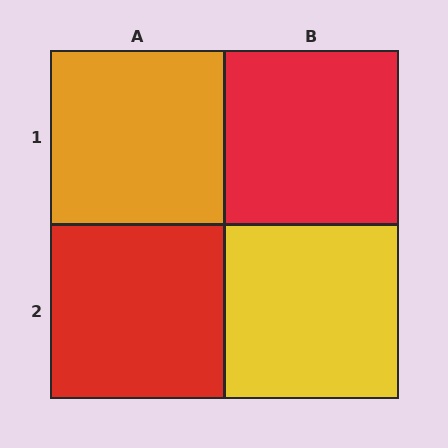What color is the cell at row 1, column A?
Orange.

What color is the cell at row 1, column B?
Red.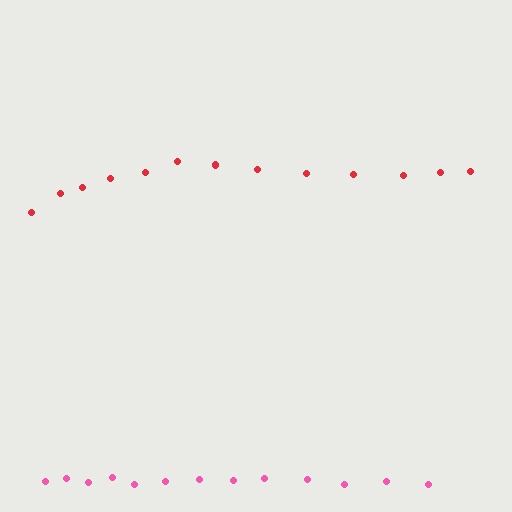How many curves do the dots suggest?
There are 2 distinct paths.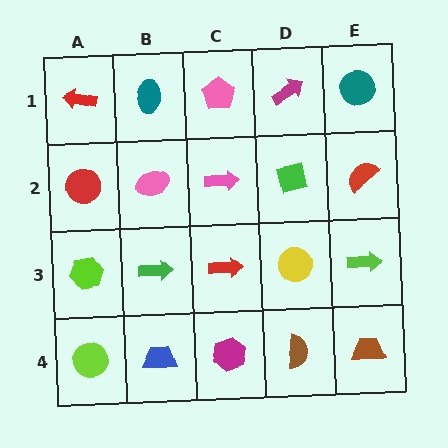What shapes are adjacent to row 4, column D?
A yellow circle (row 3, column D), a magenta hexagon (row 4, column C), a brown trapezoid (row 4, column E).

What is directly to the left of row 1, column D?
A pink pentagon.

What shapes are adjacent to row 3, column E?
A red semicircle (row 2, column E), a brown trapezoid (row 4, column E), a yellow circle (row 3, column D).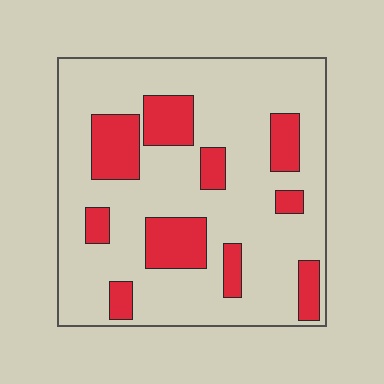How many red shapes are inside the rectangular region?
10.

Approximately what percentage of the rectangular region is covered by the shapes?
Approximately 25%.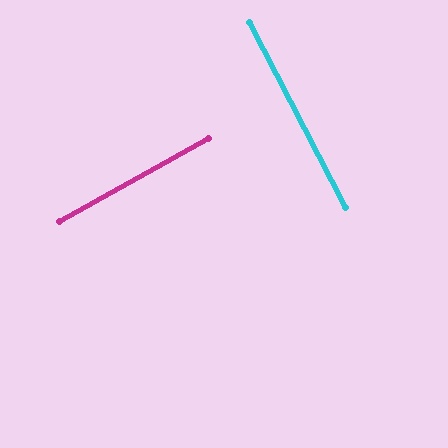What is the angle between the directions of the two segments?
Approximately 88 degrees.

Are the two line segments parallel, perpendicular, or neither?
Perpendicular — they meet at approximately 88°.